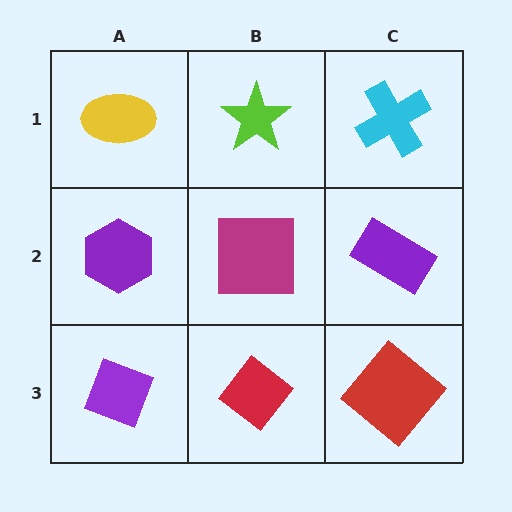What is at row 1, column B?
A lime star.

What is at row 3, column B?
A red diamond.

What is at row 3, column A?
A purple diamond.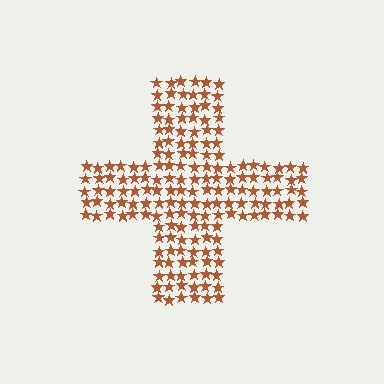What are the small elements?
The small elements are stars.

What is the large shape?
The large shape is a cross.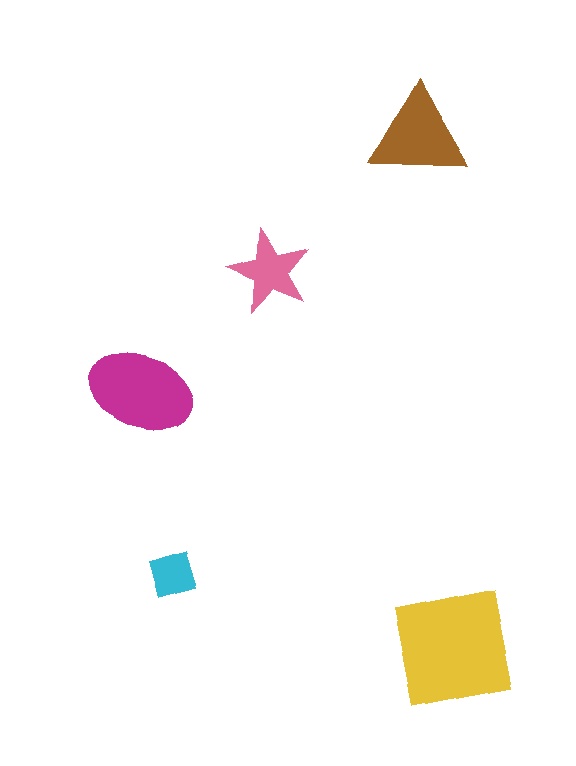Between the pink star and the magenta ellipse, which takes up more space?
The magenta ellipse.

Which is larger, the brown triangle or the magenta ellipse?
The magenta ellipse.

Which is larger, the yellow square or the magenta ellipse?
The yellow square.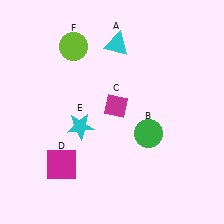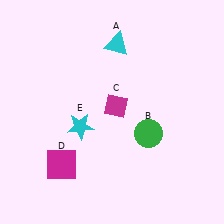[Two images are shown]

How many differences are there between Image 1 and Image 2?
There is 1 difference between the two images.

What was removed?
The lime circle (F) was removed in Image 2.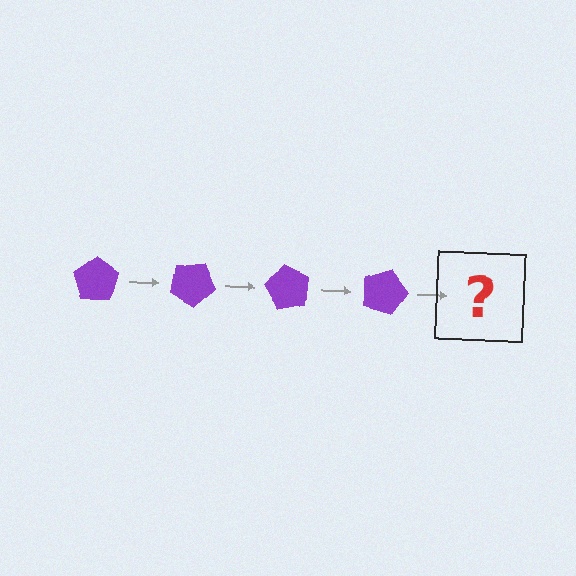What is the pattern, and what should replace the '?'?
The pattern is that the pentagon rotates 30 degrees each step. The '?' should be a purple pentagon rotated 120 degrees.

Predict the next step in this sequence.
The next step is a purple pentagon rotated 120 degrees.